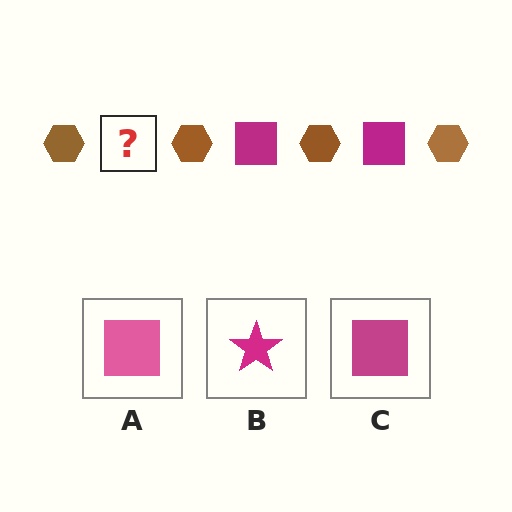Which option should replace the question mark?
Option C.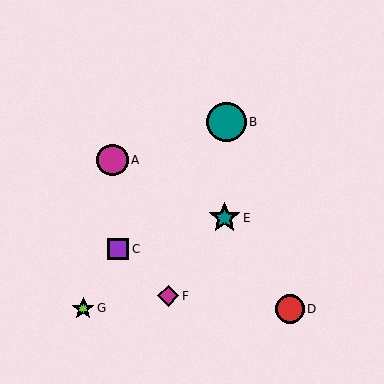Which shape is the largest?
The teal circle (labeled B) is the largest.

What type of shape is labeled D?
Shape D is a red circle.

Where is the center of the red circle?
The center of the red circle is at (290, 309).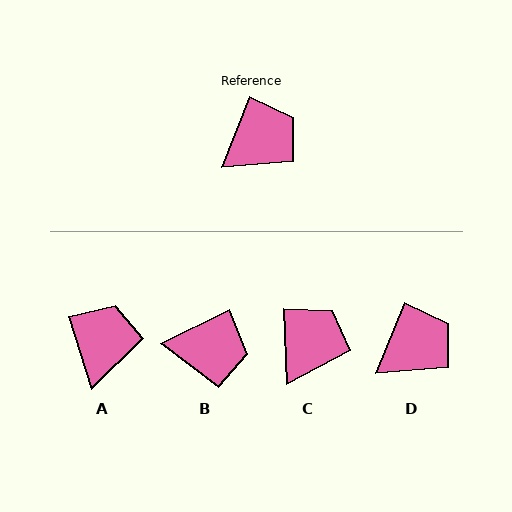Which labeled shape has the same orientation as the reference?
D.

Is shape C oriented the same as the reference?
No, it is off by about 24 degrees.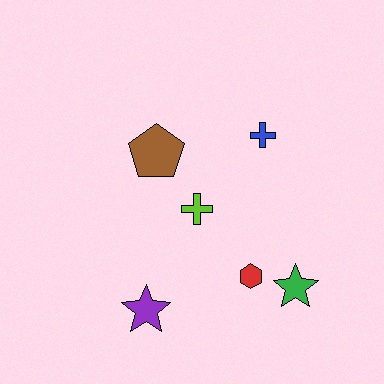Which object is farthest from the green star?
The brown pentagon is farthest from the green star.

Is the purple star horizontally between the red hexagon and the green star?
No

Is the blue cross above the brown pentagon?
Yes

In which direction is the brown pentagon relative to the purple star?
The brown pentagon is above the purple star.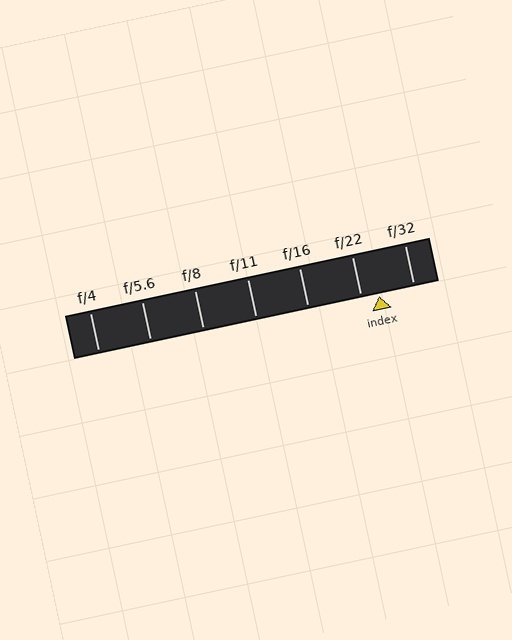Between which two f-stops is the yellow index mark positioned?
The index mark is between f/22 and f/32.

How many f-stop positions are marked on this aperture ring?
There are 7 f-stop positions marked.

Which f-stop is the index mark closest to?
The index mark is closest to f/22.